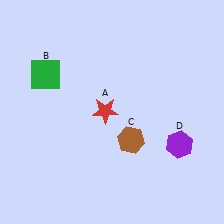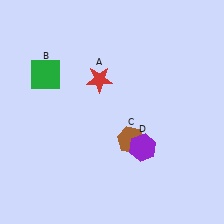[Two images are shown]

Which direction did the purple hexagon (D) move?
The purple hexagon (D) moved left.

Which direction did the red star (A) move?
The red star (A) moved up.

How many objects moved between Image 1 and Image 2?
2 objects moved between the two images.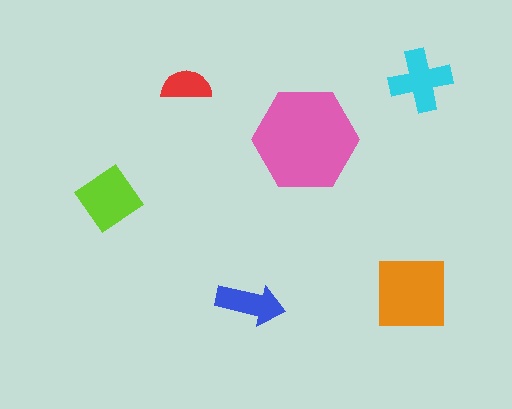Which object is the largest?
The pink hexagon.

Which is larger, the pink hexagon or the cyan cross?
The pink hexagon.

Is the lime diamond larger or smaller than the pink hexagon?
Smaller.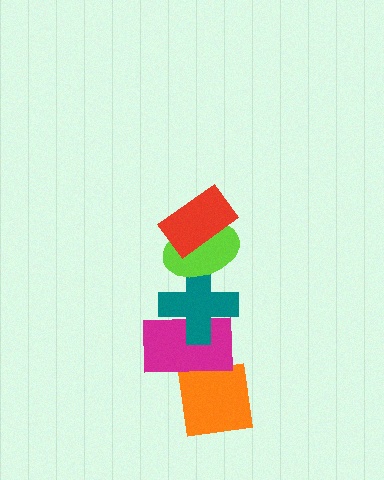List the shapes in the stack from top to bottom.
From top to bottom: the red rectangle, the lime ellipse, the teal cross, the magenta rectangle, the orange square.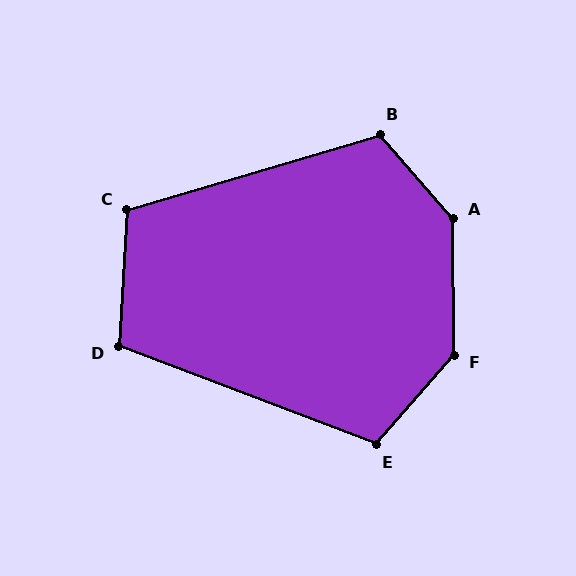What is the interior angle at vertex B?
Approximately 114 degrees (obtuse).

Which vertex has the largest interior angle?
A, at approximately 140 degrees.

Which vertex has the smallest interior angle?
D, at approximately 107 degrees.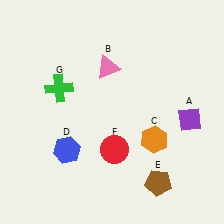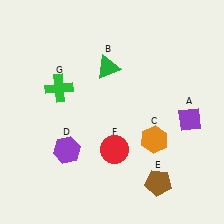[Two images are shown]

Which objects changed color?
B changed from pink to green. D changed from blue to purple.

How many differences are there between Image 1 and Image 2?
There are 2 differences between the two images.